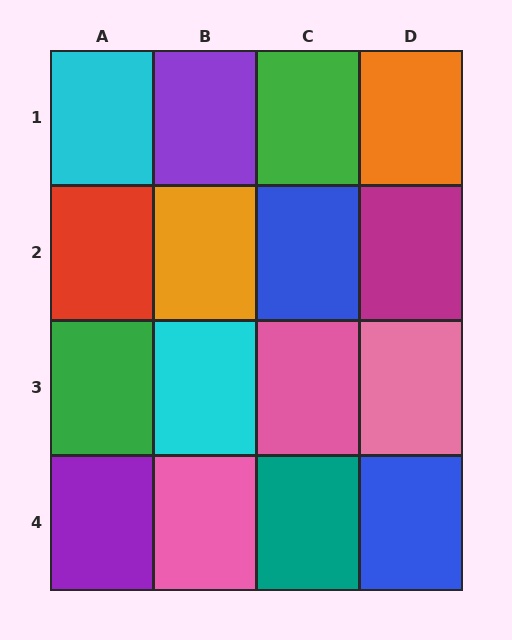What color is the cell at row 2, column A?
Red.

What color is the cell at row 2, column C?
Blue.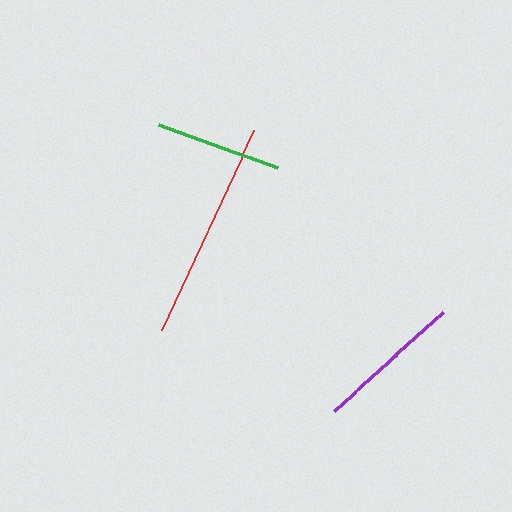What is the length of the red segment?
The red segment is approximately 220 pixels long.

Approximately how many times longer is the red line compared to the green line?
The red line is approximately 1.8 times the length of the green line.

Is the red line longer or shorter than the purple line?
The red line is longer than the purple line.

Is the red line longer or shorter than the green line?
The red line is longer than the green line.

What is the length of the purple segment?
The purple segment is approximately 147 pixels long.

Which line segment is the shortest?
The green line is the shortest at approximately 125 pixels.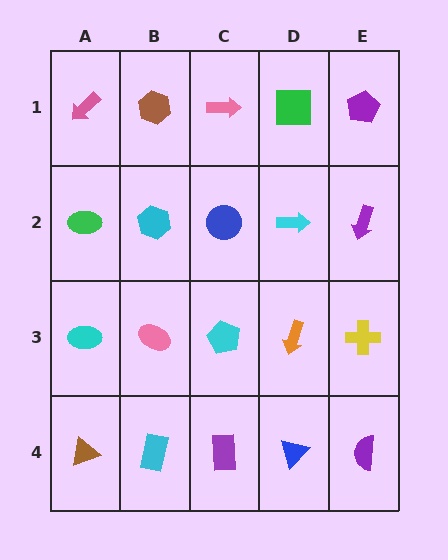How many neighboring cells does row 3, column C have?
4.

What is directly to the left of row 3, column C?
A pink ellipse.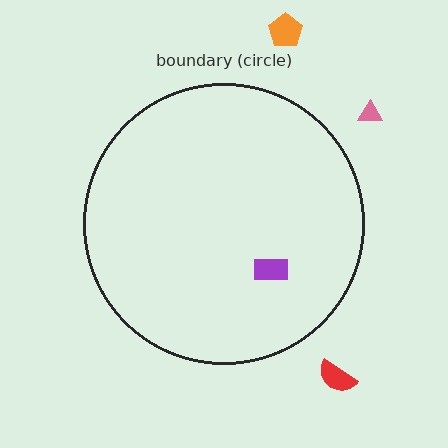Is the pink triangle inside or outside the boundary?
Outside.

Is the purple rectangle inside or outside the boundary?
Inside.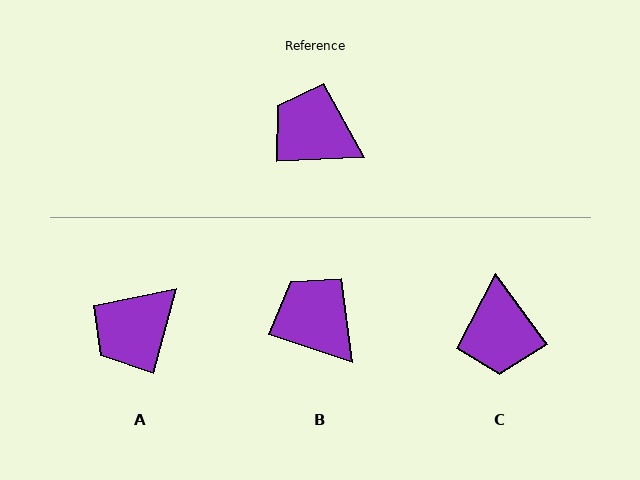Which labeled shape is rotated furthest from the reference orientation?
C, about 124 degrees away.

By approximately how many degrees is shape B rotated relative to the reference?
Approximately 21 degrees clockwise.